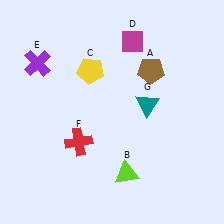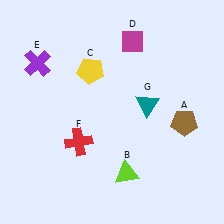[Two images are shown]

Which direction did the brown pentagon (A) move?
The brown pentagon (A) moved down.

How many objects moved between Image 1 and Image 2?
1 object moved between the two images.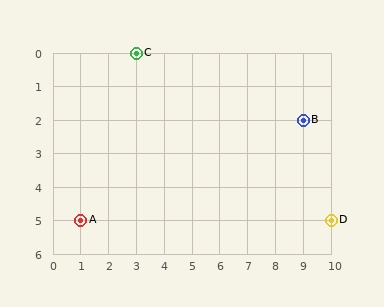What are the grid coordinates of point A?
Point A is at grid coordinates (1, 5).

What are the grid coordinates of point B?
Point B is at grid coordinates (9, 2).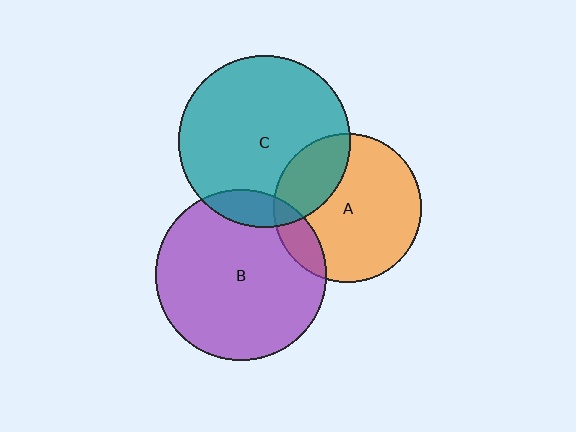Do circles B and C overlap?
Yes.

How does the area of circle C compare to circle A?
Approximately 1.3 times.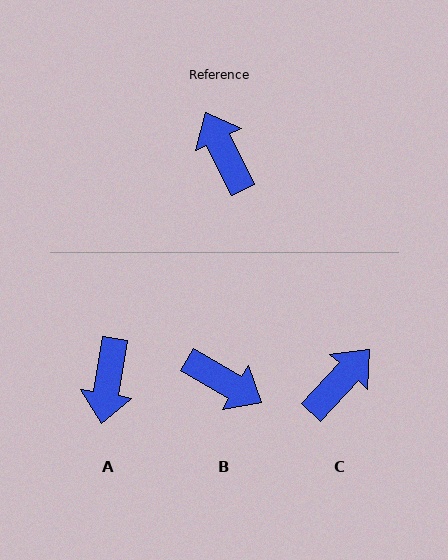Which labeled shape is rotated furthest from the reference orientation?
B, about 146 degrees away.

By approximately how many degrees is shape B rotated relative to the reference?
Approximately 146 degrees clockwise.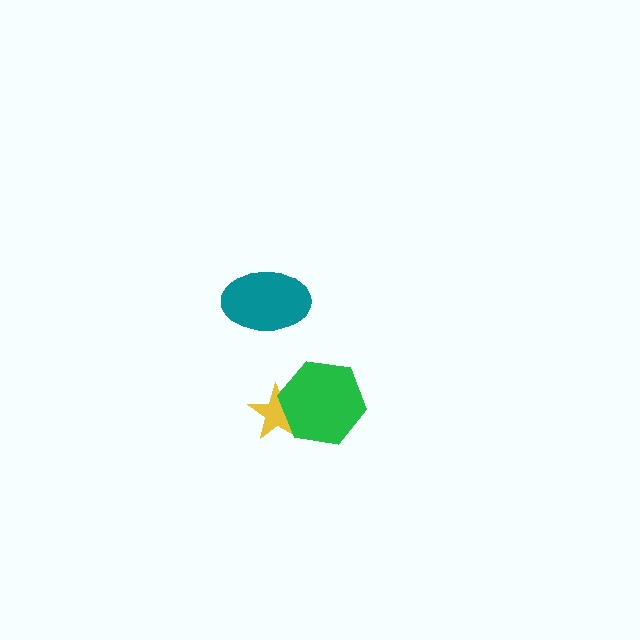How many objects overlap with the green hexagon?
1 object overlaps with the green hexagon.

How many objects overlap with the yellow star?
1 object overlaps with the yellow star.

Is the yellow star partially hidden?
Yes, it is partially covered by another shape.